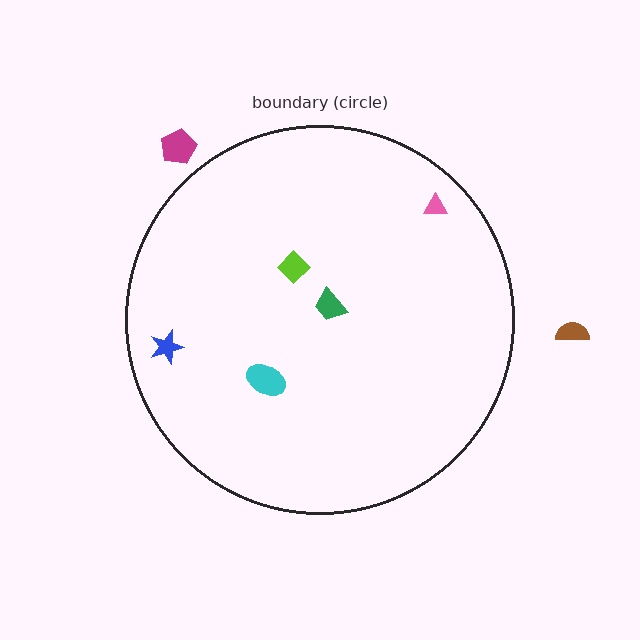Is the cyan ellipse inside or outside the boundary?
Inside.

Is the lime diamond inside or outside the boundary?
Inside.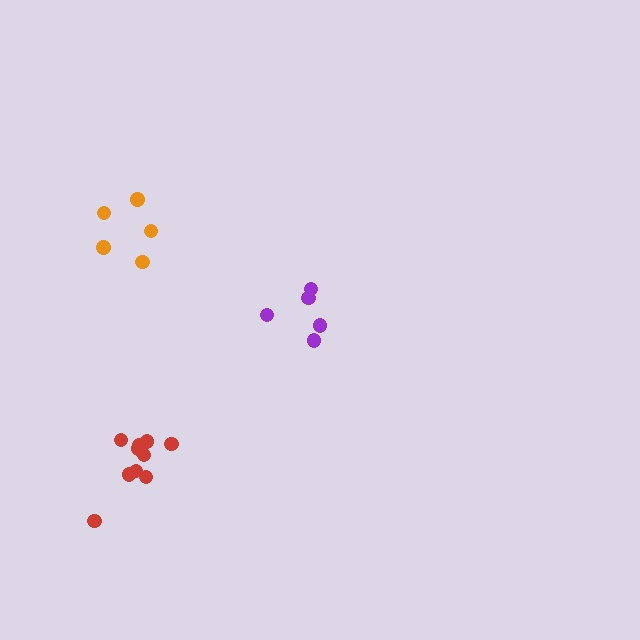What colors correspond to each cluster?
The clusters are colored: purple, orange, red.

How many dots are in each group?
Group 1: 5 dots, Group 2: 5 dots, Group 3: 10 dots (20 total).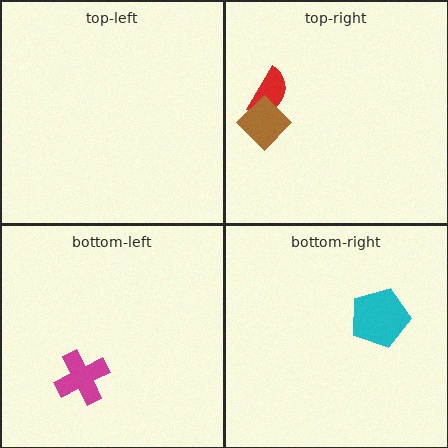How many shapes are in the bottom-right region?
1.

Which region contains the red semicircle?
The top-right region.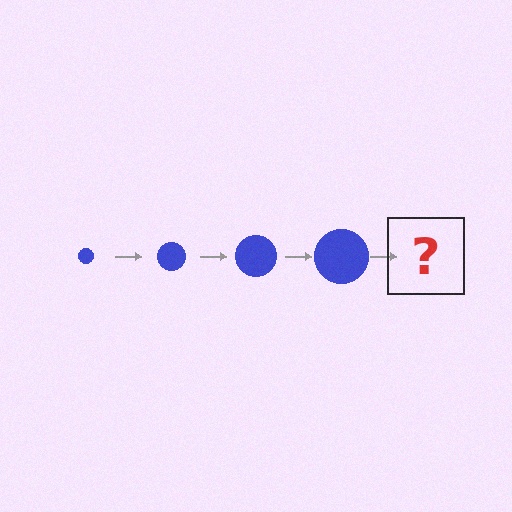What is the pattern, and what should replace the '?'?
The pattern is that the circle gets progressively larger each step. The '?' should be a blue circle, larger than the previous one.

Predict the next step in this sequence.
The next step is a blue circle, larger than the previous one.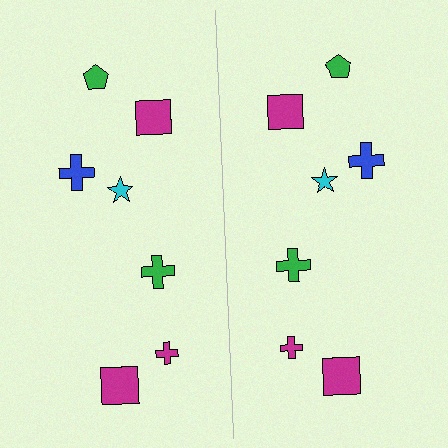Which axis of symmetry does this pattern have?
The pattern has a vertical axis of symmetry running through the center of the image.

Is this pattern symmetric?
Yes, this pattern has bilateral (reflection) symmetry.